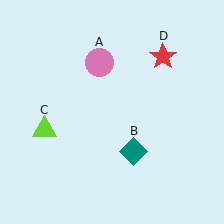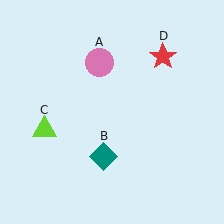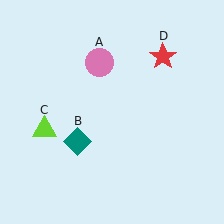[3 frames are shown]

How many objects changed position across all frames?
1 object changed position: teal diamond (object B).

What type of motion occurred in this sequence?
The teal diamond (object B) rotated clockwise around the center of the scene.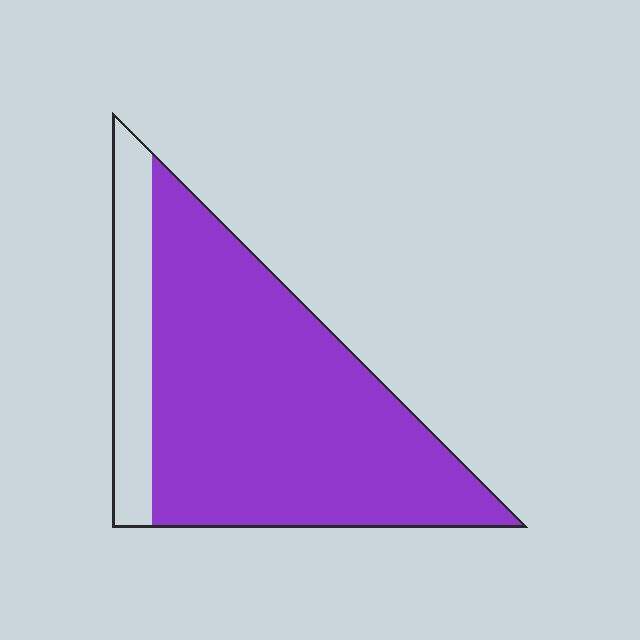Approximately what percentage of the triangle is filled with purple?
Approximately 80%.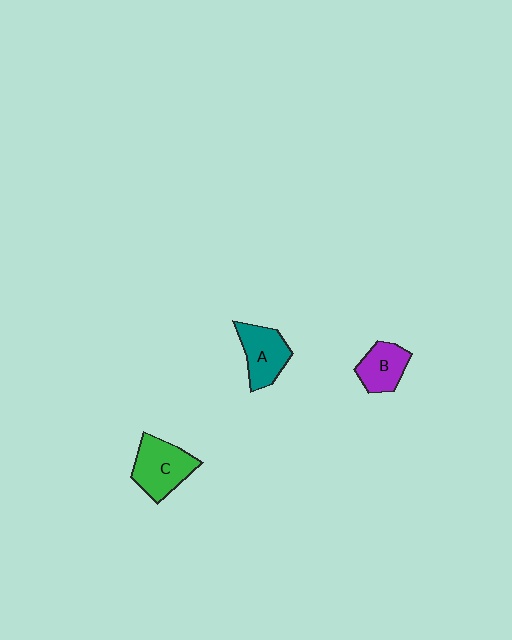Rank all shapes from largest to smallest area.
From largest to smallest: C (green), A (teal), B (purple).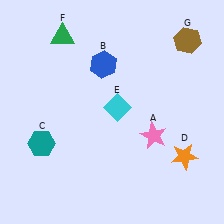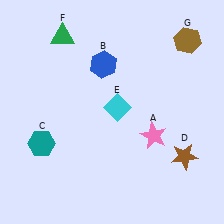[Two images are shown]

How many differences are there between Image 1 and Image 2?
There is 1 difference between the two images.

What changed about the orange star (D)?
In Image 1, D is orange. In Image 2, it changed to brown.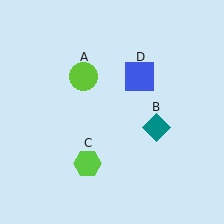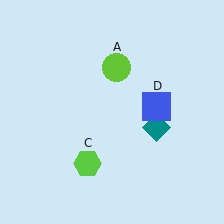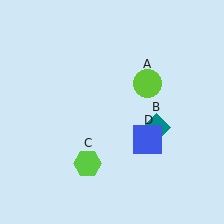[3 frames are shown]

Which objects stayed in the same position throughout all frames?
Teal diamond (object B) and lime hexagon (object C) remained stationary.